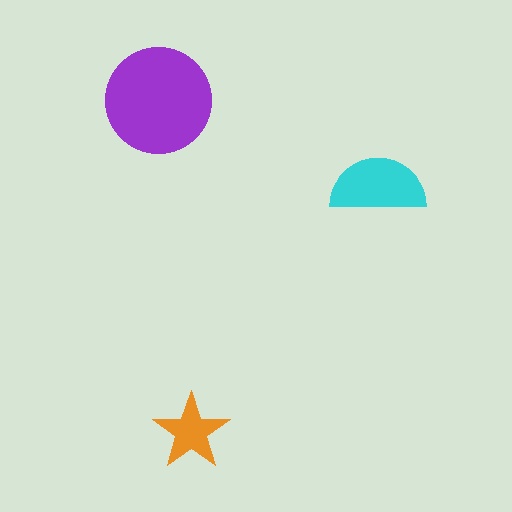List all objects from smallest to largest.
The orange star, the cyan semicircle, the purple circle.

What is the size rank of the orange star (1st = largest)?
3rd.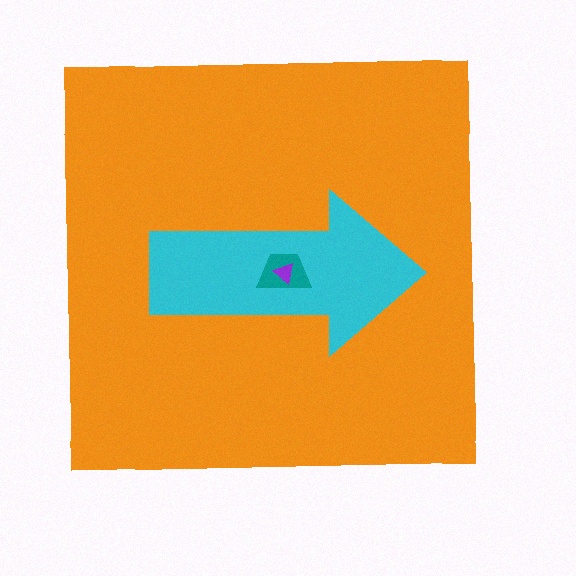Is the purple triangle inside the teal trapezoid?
Yes.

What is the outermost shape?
The orange square.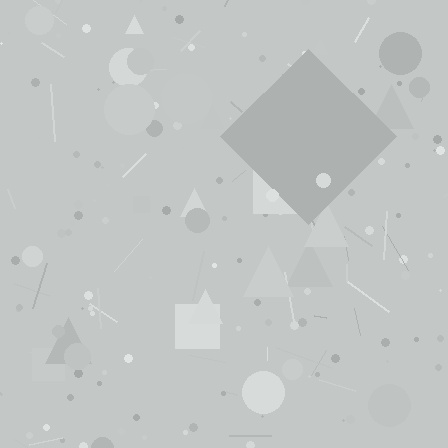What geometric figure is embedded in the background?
A diamond is embedded in the background.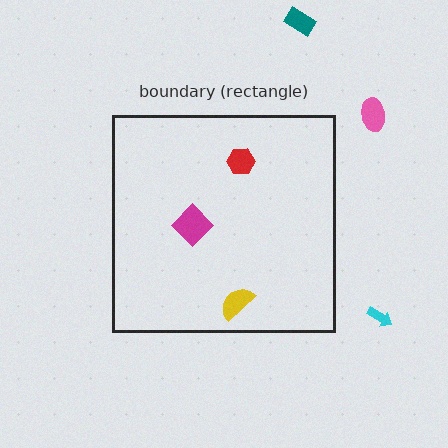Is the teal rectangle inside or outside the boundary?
Outside.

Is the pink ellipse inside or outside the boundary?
Outside.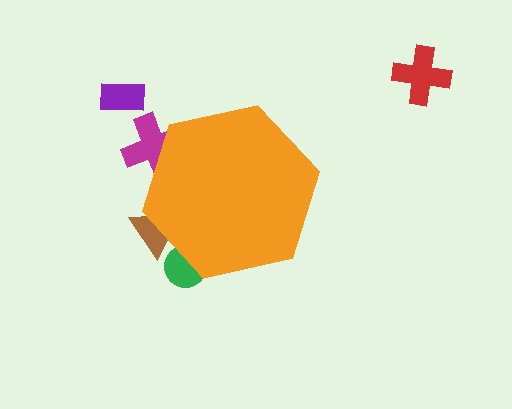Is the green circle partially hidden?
Yes, the green circle is partially hidden behind the orange hexagon.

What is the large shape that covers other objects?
An orange hexagon.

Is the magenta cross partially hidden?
Yes, the magenta cross is partially hidden behind the orange hexagon.